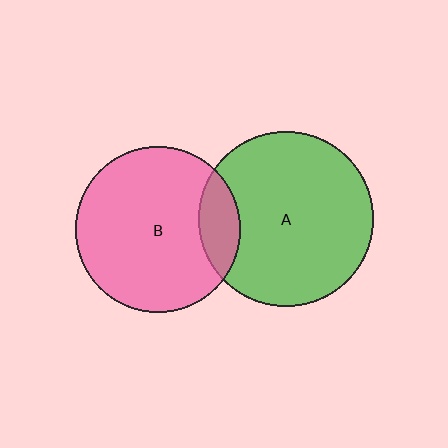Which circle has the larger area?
Circle A (green).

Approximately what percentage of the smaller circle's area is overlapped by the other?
Approximately 15%.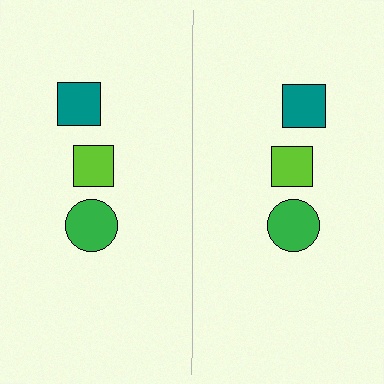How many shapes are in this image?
There are 6 shapes in this image.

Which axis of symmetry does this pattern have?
The pattern has a vertical axis of symmetry running through the center of the image.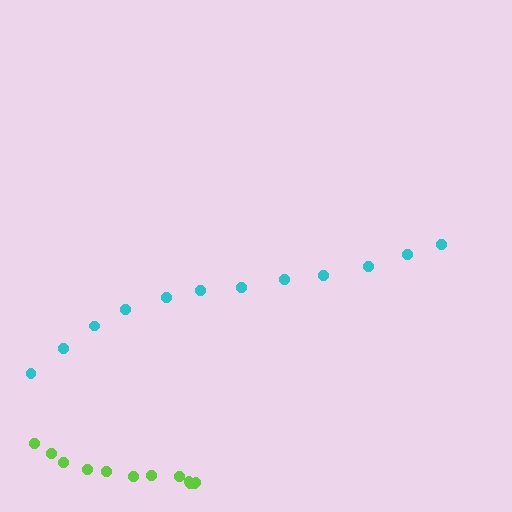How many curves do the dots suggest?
There are 2 distinct paths.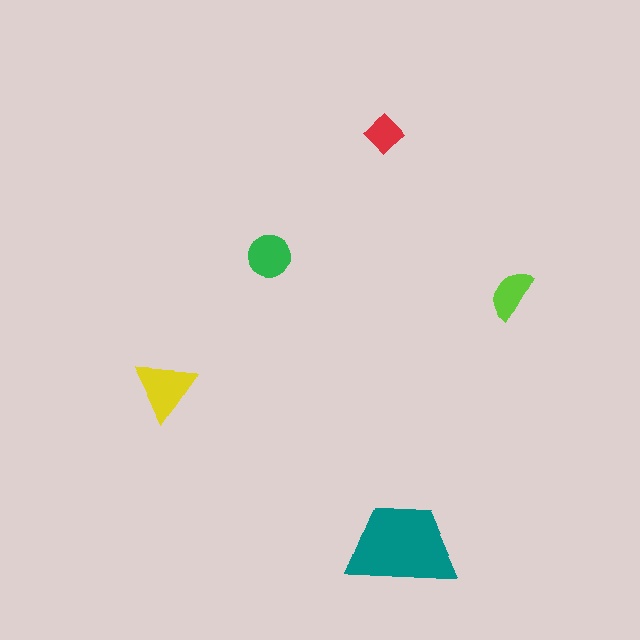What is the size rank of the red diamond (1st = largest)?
5th.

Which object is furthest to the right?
The lime semicircle is rightmost.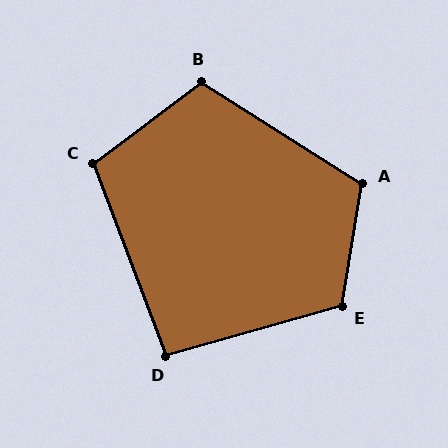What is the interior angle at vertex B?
Approximately 111 degrees (obtuse).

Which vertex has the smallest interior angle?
D, at approximately 95 degrees.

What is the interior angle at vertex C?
Approximately 106 degrees (obtuse).